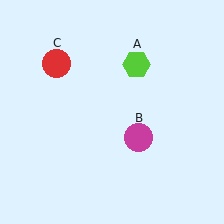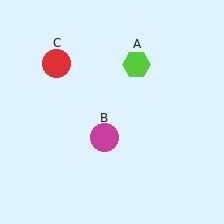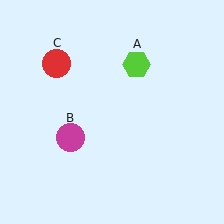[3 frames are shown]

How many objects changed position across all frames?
1 object changed position: magenta circle (object B).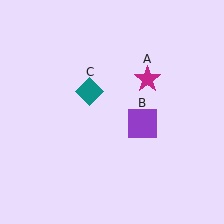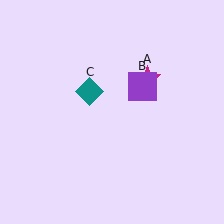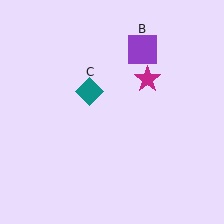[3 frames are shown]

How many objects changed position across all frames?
1 object changed position: purple square (object B).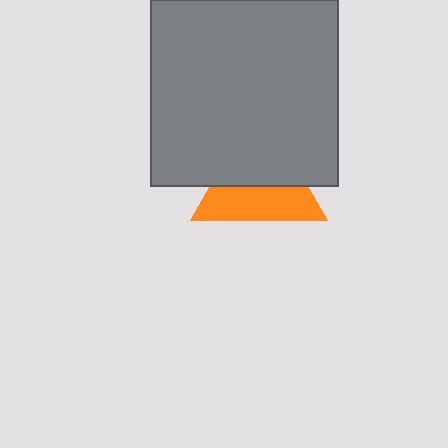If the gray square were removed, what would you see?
You would see the complete orange triangle.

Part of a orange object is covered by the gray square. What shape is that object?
It is a triangle.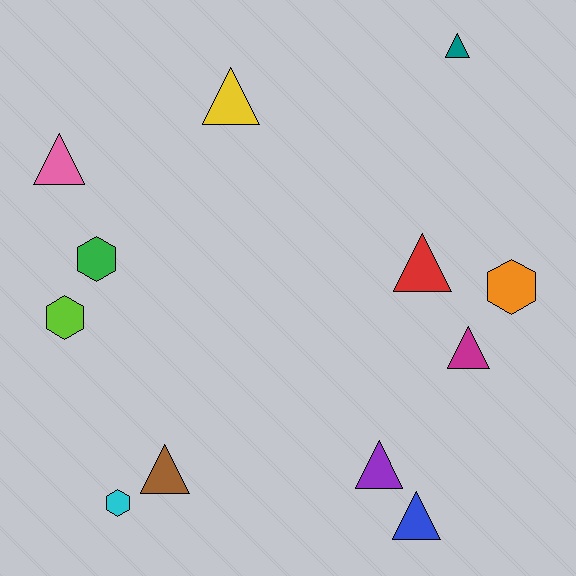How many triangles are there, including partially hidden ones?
There are 8 triangles.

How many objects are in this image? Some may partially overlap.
There are 12 objects.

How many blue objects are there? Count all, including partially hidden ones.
There is 1 blue object.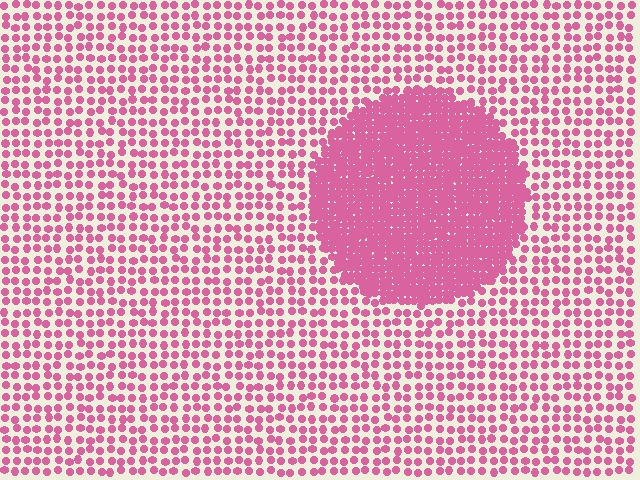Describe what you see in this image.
The image contains small pink elements arranged at two different densities. A circle-shaped region is visible where the elements are more densely packed than the surrounding area.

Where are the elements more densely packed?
The elements are more densely packed inside the circle boundary.